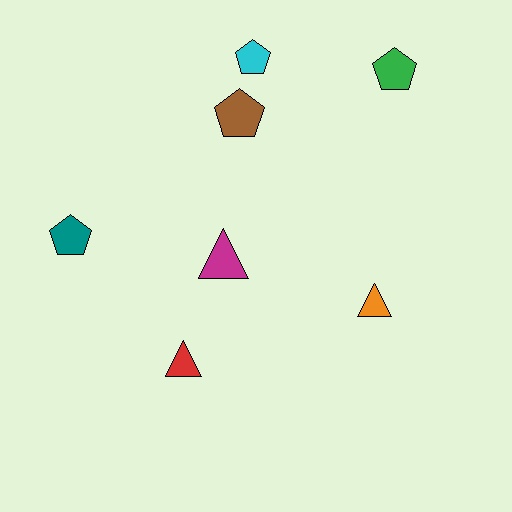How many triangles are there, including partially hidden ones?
There are 3 triangles.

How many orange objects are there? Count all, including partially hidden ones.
There is 1 orange object.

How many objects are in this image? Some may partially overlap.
There are 7 objects.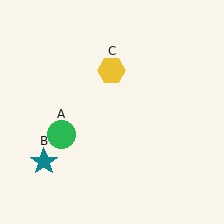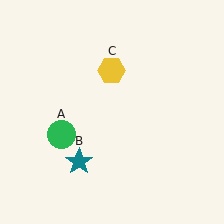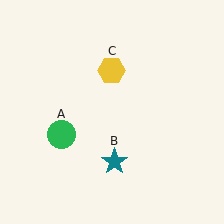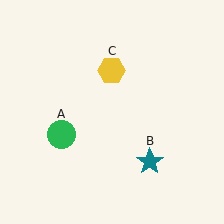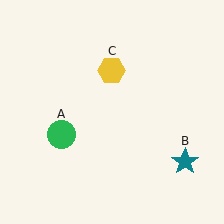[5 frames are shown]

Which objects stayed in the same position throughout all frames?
Green circle (object A) and yellow hexagon (object C) remained stationary.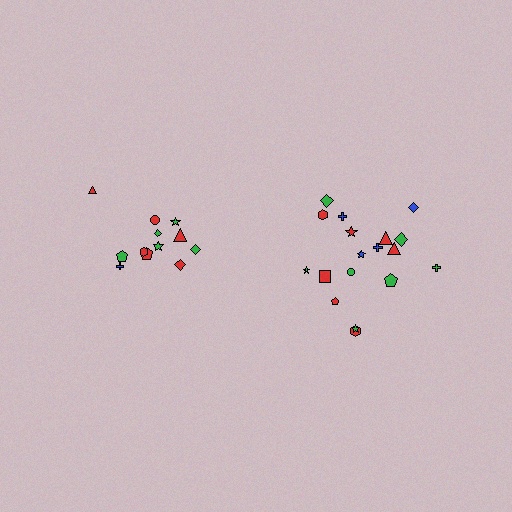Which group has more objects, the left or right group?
The right group.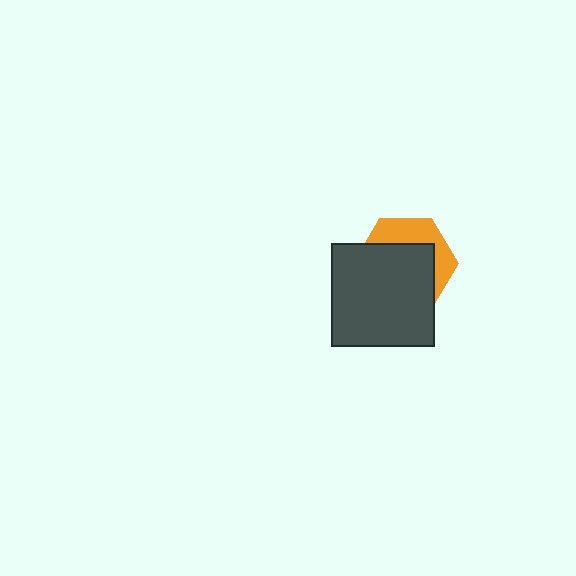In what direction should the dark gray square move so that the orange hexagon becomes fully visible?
The dark gray square should move down. That is the shortest direction to clear the overlap and leave the orange hexagon fully visible.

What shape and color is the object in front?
The object in front is a dark gray square.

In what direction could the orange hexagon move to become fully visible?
The orange hexagon could move up. That would shift it out from behind the dark gray square entirely.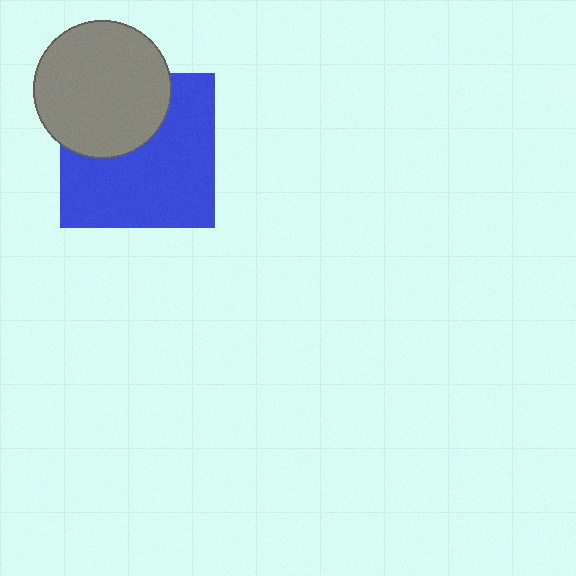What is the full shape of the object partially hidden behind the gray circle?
The partially hidden object is a blue square.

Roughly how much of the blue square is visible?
Most of it is visible (roughly 65%).